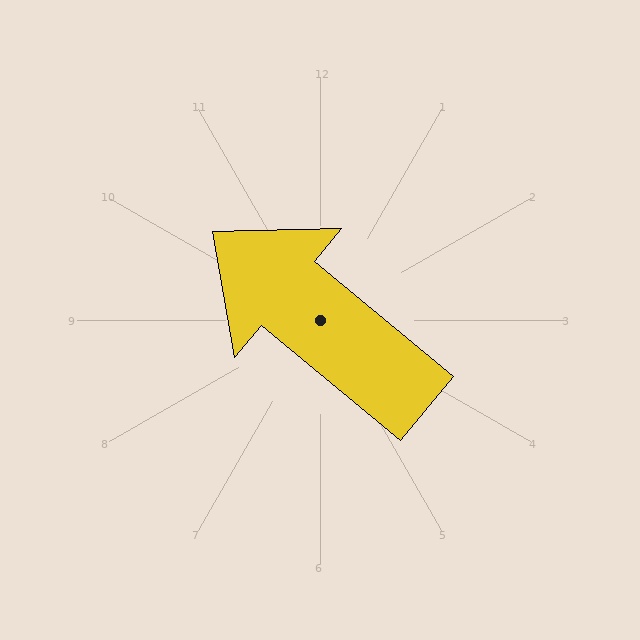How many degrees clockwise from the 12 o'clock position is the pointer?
Approximately 310 degrees.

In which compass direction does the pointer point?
Northwest.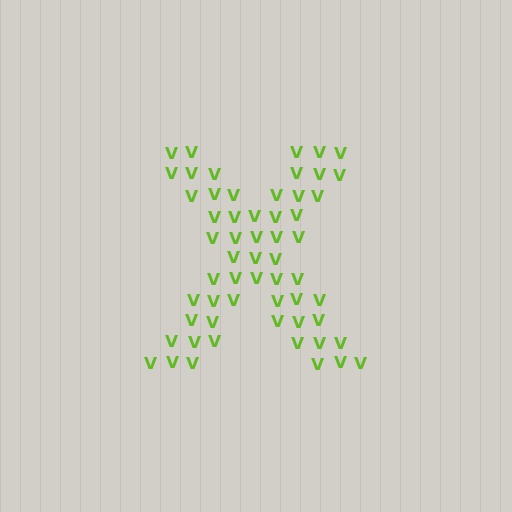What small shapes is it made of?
It is made of small letter V's.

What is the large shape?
The large shape is the letter X.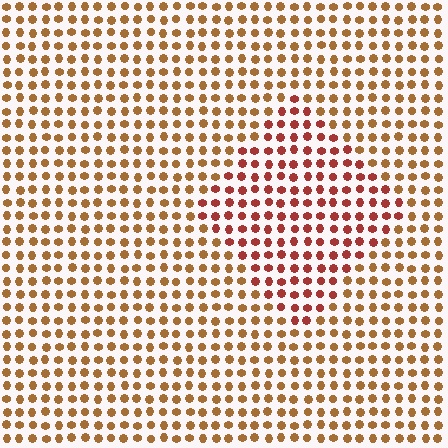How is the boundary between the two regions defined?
The boundary is defined purely by a slight shift in hue (about 31 degrees). Spacing, size, and orientation are identical on both sides.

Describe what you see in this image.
The image is filled with small brown elements in a uniform arrangement. A diamond-shaped region is visible where the elements are tinted to a slightly different hue, forming a subtle color boundary.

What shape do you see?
I see a diamond.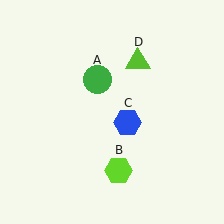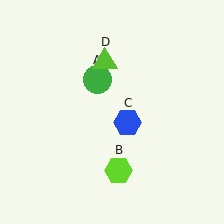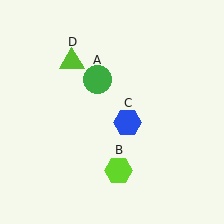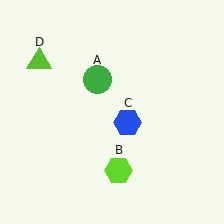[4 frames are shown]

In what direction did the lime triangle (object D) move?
The lime triangle (object D) moved left.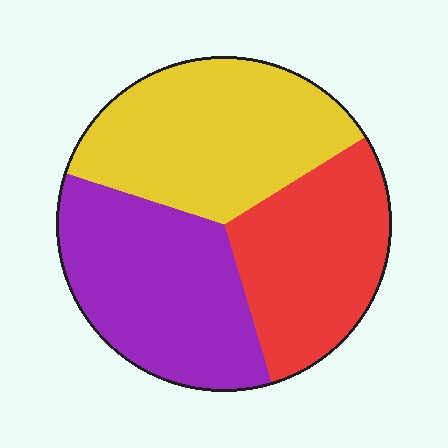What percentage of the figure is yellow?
Yellow covers about 35% of the figure.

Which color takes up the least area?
Red, at roughly 30%.